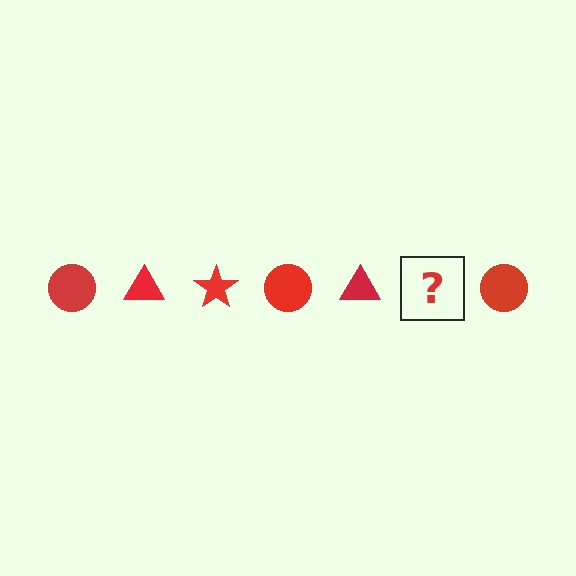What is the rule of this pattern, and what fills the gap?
The rule is that the pattern cycles through circle, triangle, star shapes in red. The gap should be filled with a red star.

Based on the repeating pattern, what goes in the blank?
The blank should be a red star.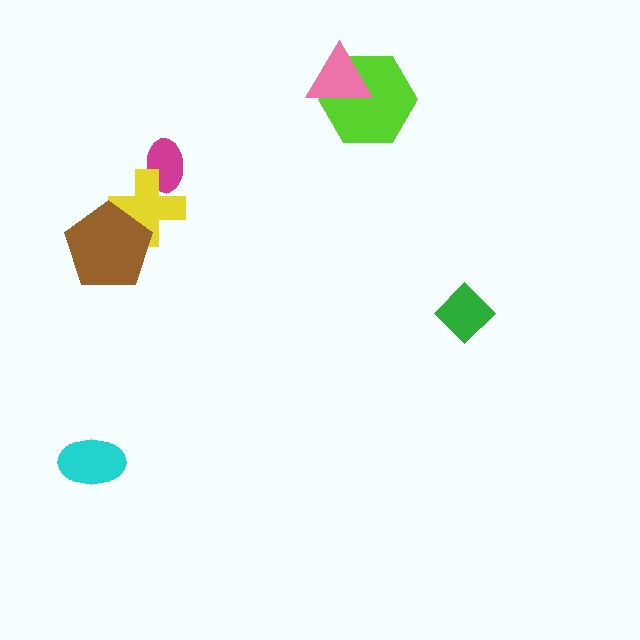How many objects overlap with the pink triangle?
1 object overlaps with the pink triangle.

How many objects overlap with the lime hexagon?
1 object overlaps with the lime hexagon.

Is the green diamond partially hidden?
No, no other shape covers it.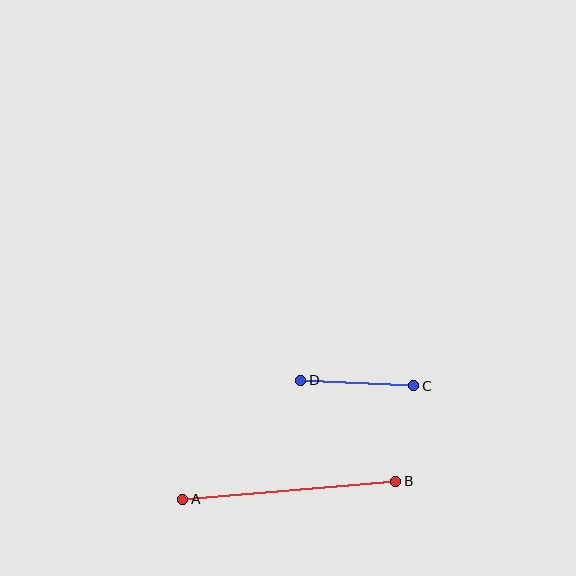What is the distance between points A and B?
The distance is approximately 214 pixels.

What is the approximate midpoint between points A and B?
The midpoint is at approximately (289, 490) pixels.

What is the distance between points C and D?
The distance is approximately 113 pixels.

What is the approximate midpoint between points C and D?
The midpoint is at approximately (357, 383) pixels.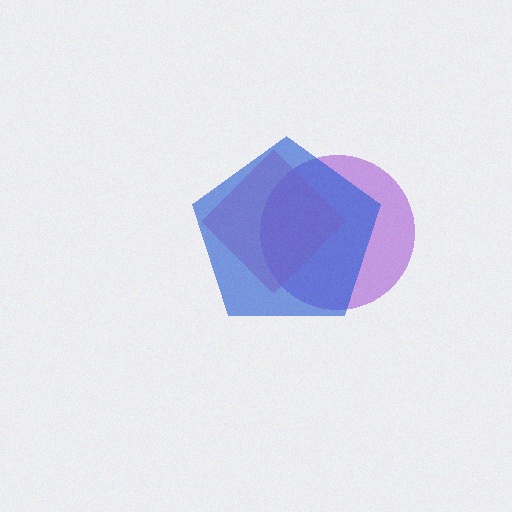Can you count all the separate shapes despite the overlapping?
Yes, there are 3 separate shapes.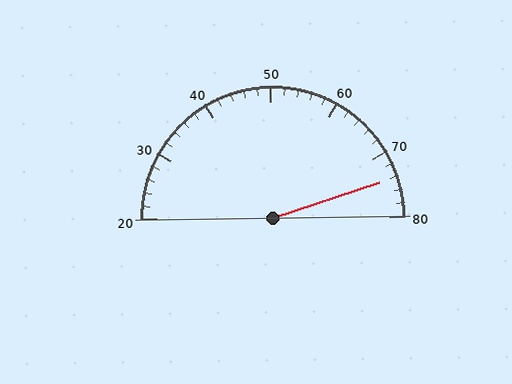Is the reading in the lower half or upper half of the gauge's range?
The reading is in the upper half of the range (20 to 80).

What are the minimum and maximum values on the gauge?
The gauge ranges from 20 to 80.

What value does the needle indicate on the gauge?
The needle indicates approximately 74.